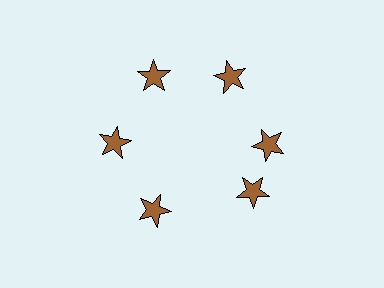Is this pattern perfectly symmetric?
No. The 6 brown stars are arranged in a ring, but one element near the 5 o'clock position is rotated out of alignment along the ring, breaking the 6-fold rotational symmetry.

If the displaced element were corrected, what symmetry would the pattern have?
It would have 6-fold rotational symmetry — the pattern would map onto itself every 60 degrees.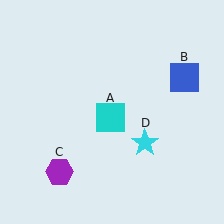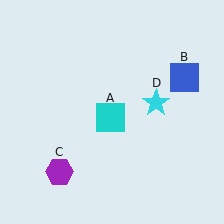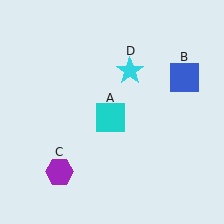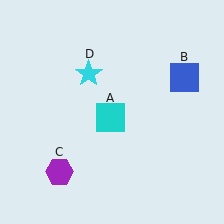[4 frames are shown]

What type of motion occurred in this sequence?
The cyan star (object D) rotated counterclockwise around the center of the scene.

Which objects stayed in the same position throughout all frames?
Cyan square (object A) and blue square (object B) and purple hexagon (object C) remained stationary.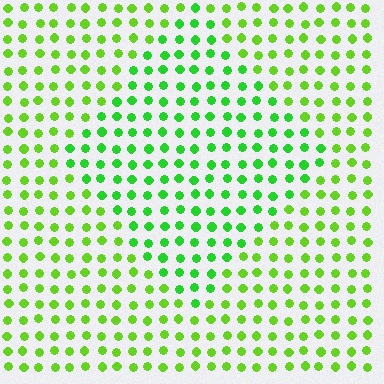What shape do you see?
I see a diamond.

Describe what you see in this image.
The image is filled with small lime elements in a uniform arrangement. A diamond-shaped region is visible where the elements are tinted to a slightly different hue, forming a subtle color boundary.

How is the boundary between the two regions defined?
The boundary is defined purely by a slight shift in hue (about 25 degrees). Spacing, size, and orientation are identical on both sides.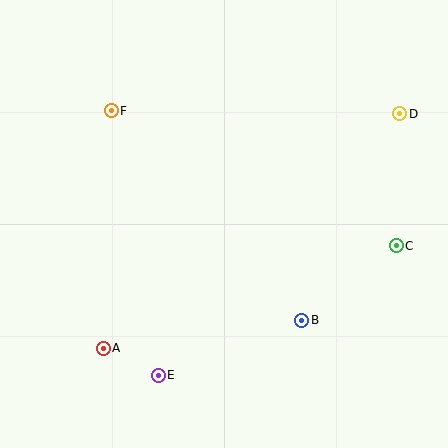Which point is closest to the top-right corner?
Point D is closest to the top-right corner.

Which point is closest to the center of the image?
Point B at (302, 320) is closest to the center.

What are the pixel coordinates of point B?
Point B is at (302, 320).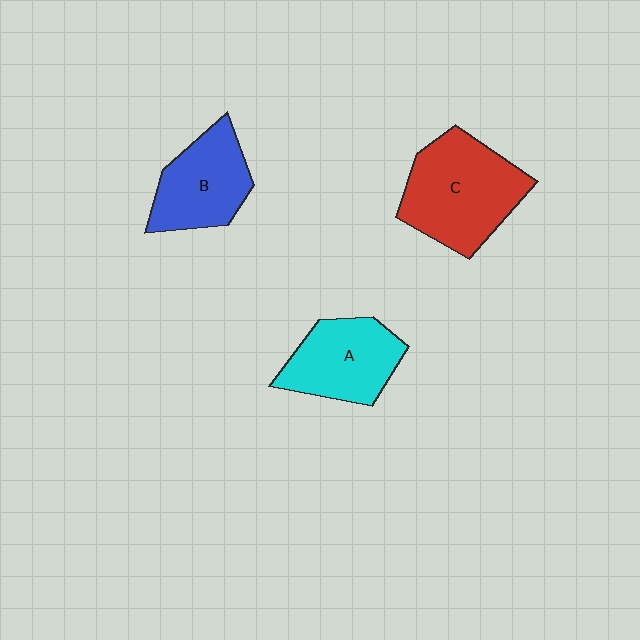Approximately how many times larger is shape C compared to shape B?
Approximately 1.4 times.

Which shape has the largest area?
Shape C (red).